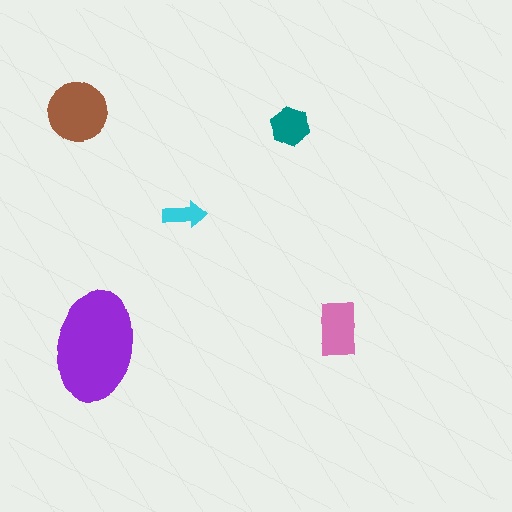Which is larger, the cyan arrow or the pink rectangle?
The pink rectangle.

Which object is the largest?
The purple ellipse.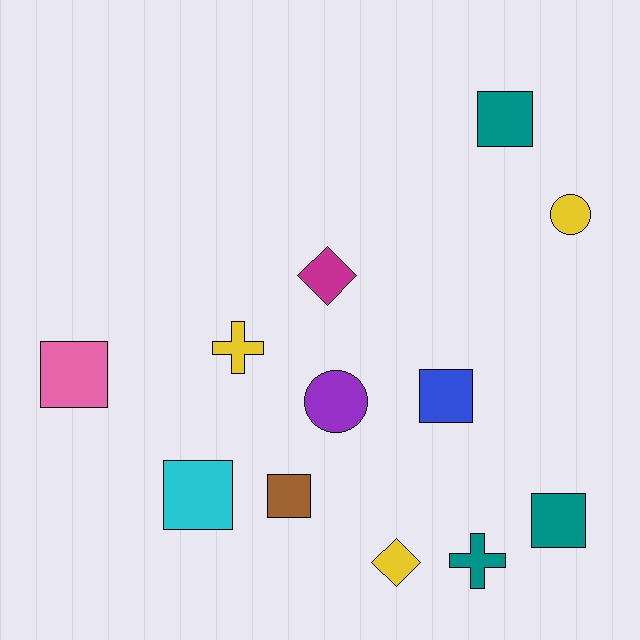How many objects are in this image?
There are 12 objects.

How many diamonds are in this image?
There are 2 diamonds.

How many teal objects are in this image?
There are 3 teal objects.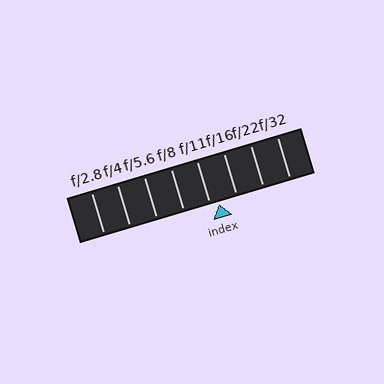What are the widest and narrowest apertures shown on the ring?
The widest aperture shown is f/2.8 and the narrowest is f/32.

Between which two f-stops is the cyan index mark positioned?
The index mark is between f/11 and f/16.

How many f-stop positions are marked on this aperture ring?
There are 8 f-stop positions marked.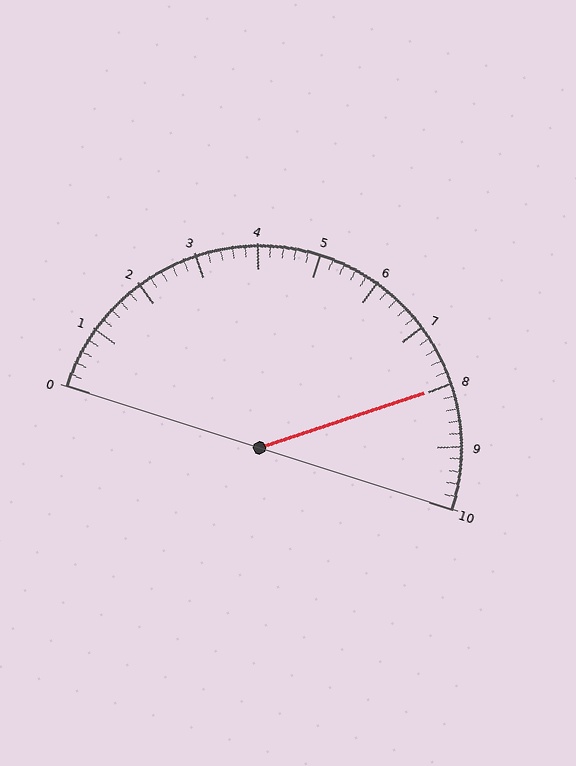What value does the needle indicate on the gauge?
The needle indicates approximately 8.0.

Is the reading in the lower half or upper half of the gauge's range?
The reading is in the upper half of the range (0 to 10).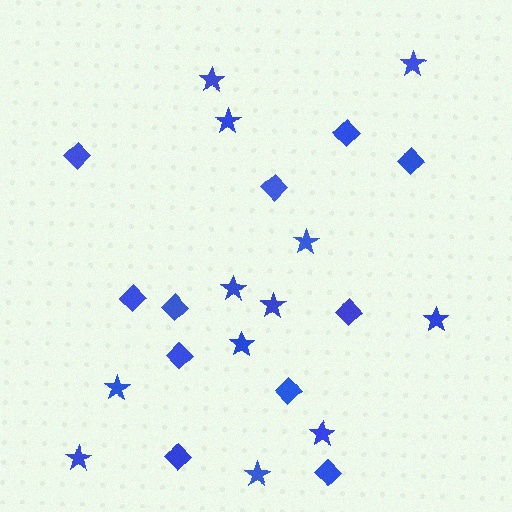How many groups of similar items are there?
There are 2 groups: one group of diamonds (11) and one group of stars (12).